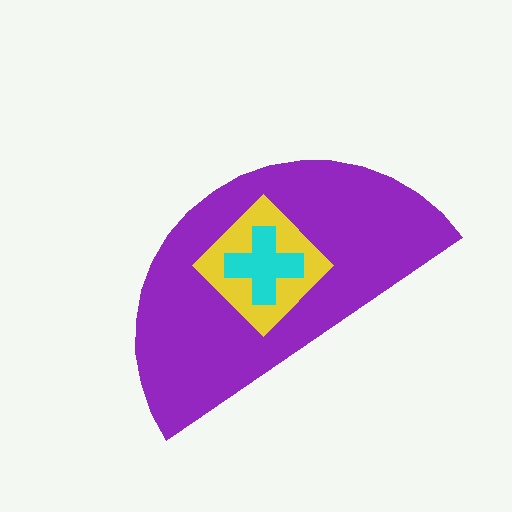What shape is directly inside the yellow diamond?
The cyan cross.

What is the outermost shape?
The purple semicircle.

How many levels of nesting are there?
3.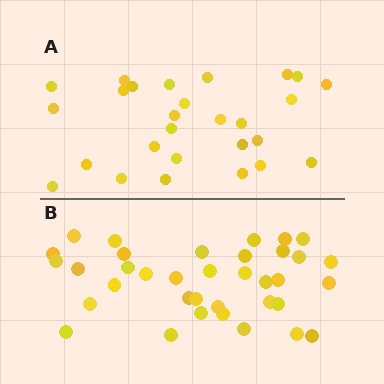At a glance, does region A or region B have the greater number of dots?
Region B (the bottom region) has more dots.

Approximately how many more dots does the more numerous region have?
Region B has roughly 8 or so more dots than region A.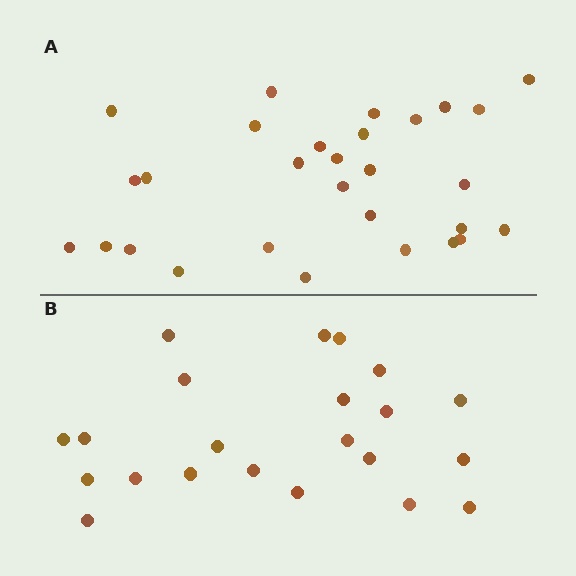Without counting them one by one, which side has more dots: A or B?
Region A (the top region) has more dots.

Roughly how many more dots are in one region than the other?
Region A has roughly 8 or so more dots than region B.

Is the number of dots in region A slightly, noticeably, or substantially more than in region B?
Region A has noticeably more, but not dramatically so. The ratio is roughly 1.3 to 1.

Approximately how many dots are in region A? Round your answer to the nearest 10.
About 30 dots. (The exact count is 29, which rounds to 30.)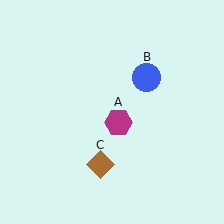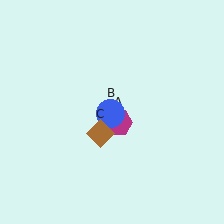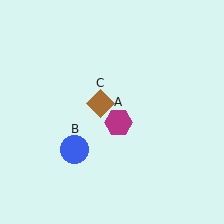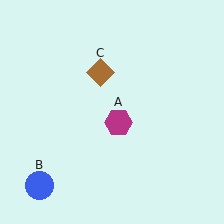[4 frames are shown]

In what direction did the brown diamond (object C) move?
The brown diamond (object C) moved up.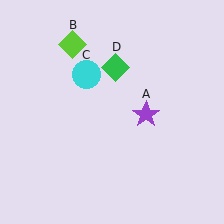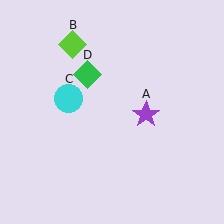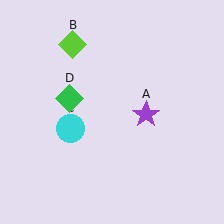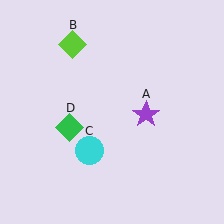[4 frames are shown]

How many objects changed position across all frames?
2 objects changed position: cyan circle (object C), green diamond (object D).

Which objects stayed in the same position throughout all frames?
Purple star (object A) and lime diamond (object B) remained stationary.